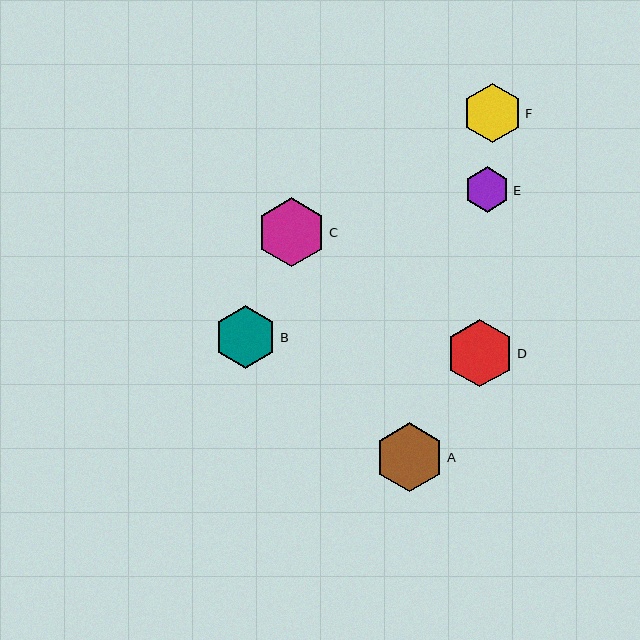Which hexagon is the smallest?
Hexagon E is the smallest with a size of approximately 46 pixels.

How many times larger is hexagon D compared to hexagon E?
Hexagon D is approximately 1.5 times the size of hexagon E.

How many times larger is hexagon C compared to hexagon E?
Hexagon C is approximately 1.5 times the size of hexagon E.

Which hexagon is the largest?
Hexagon C is the largest with a size of approximately 69 pixels.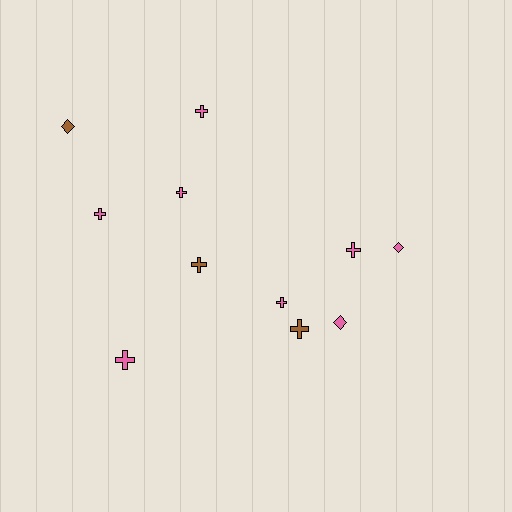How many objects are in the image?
There are 11 objects.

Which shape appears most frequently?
Cross, with 8 objects.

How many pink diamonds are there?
There are 2 pink diamonds.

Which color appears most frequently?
Pink, with 8 objects.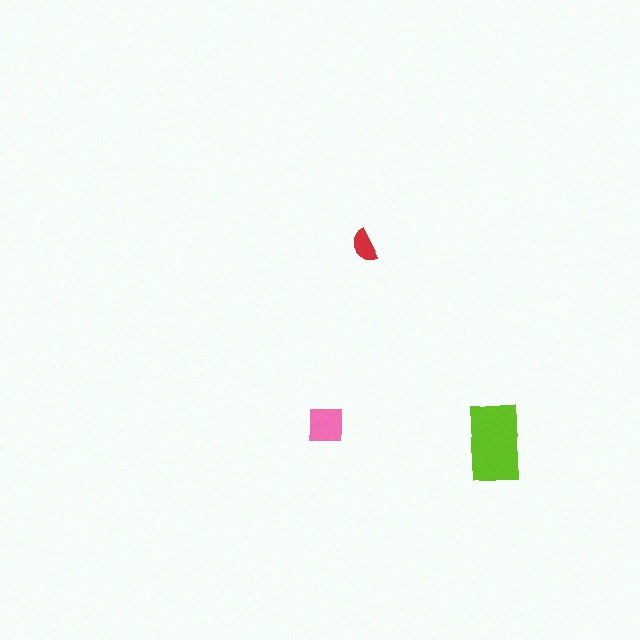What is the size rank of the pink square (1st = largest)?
2nd.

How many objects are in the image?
There are 3 objects in the image.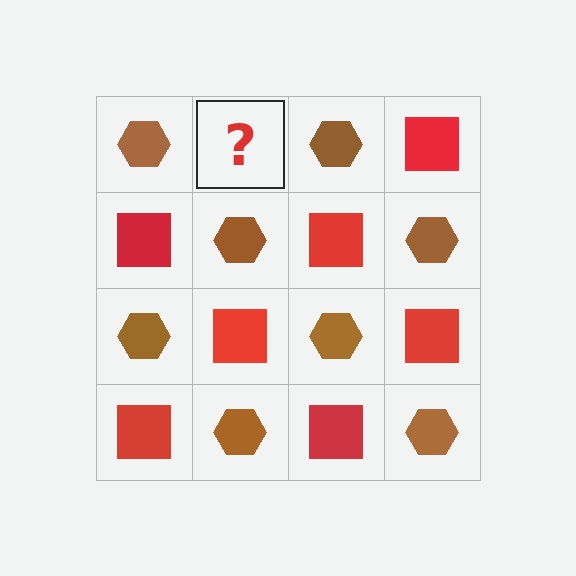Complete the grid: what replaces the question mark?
The question mark should be replaced with a red square.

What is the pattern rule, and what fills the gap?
The rule is that it alternates brown hexagon and red square in a checkerboard pattern. The gap should be filled with a red square.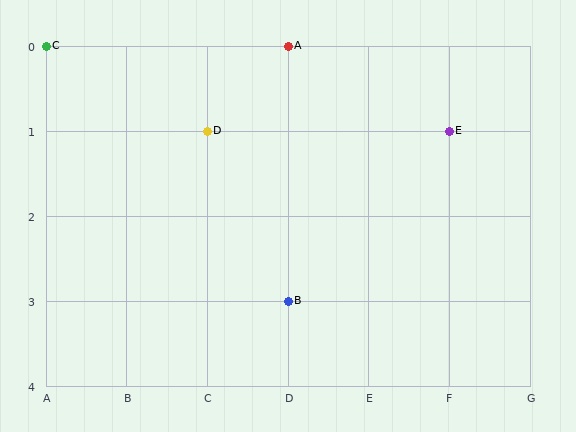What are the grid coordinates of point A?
Point A is at grid coordinates (D, 0).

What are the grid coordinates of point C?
Point C is at grid coordinates (A, 0).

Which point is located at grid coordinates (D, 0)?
Point A is at (D, 0).